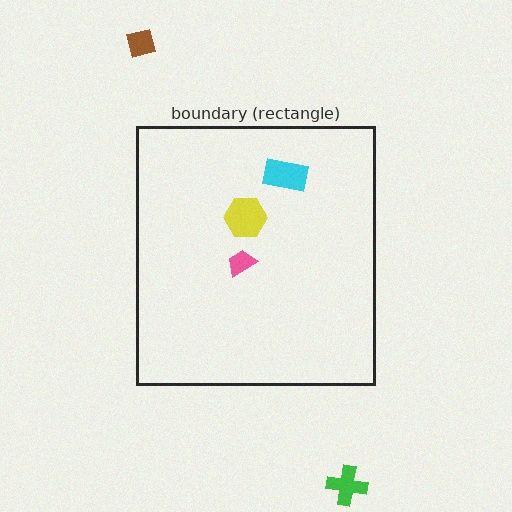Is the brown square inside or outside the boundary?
Outside.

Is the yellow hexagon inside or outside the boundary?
Inside.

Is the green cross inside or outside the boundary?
Outside.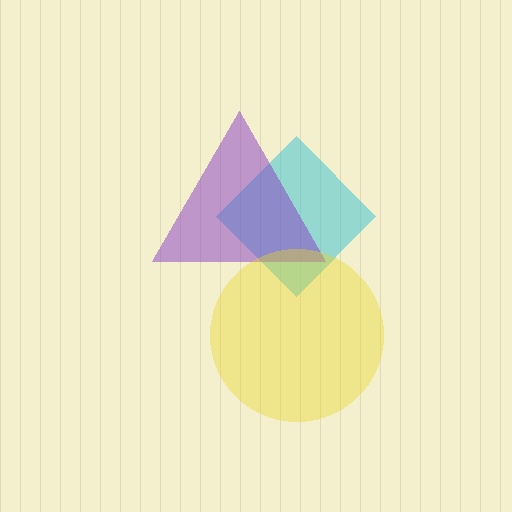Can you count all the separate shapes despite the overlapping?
Yes, there are 3 separate shapes.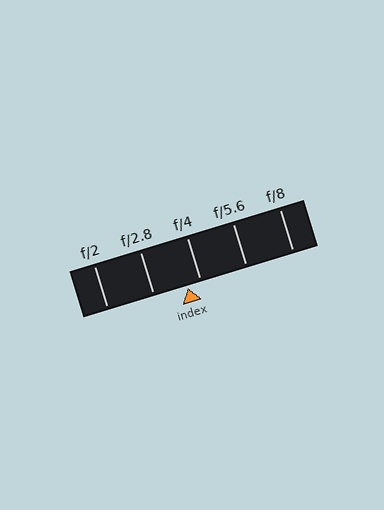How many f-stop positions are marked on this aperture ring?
There are 5 f-stop positions marked.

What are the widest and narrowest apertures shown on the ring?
The widest aperture shown is f/2 and the narrowest is f/8.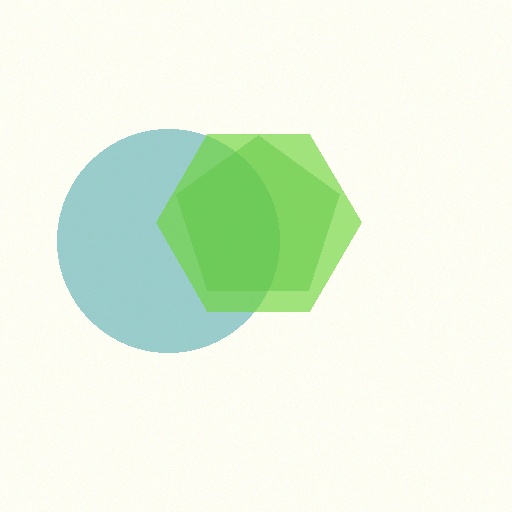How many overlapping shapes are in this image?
There are 3 overlapping shapes in the image.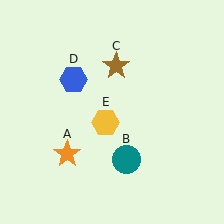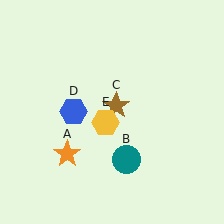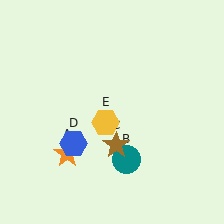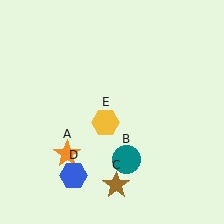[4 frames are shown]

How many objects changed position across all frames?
2 objects changed position: brown star (object C), blue hexagon (object D).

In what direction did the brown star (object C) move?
The brown star (object C) moved down.